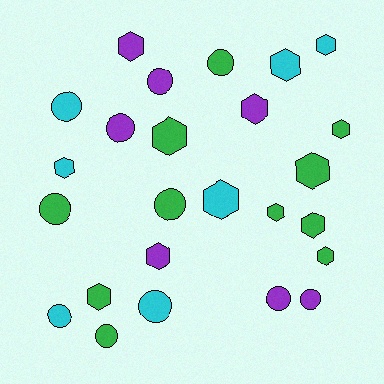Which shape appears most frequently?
Hexagon, with 14 objects.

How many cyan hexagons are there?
There are 4 cyan hexagons.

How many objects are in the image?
There are 25 objects.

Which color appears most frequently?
Green, with 11 objects.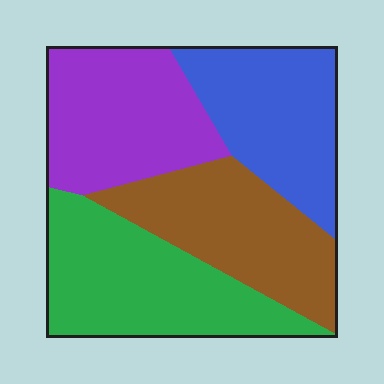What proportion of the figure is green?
Green covers around 30% of the figure.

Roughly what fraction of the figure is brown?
Brown takes up about one quarter (1/4) of the figure.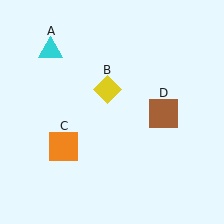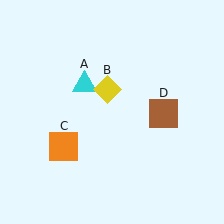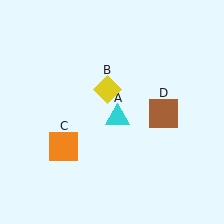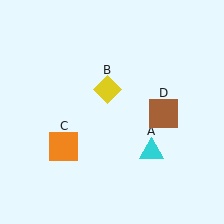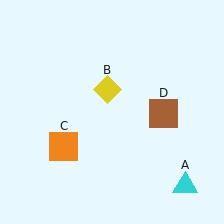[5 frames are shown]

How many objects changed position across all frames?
1 object changed position: cyan triangle (object A).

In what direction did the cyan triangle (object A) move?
The cyan triangle (object A) moved down and to the right.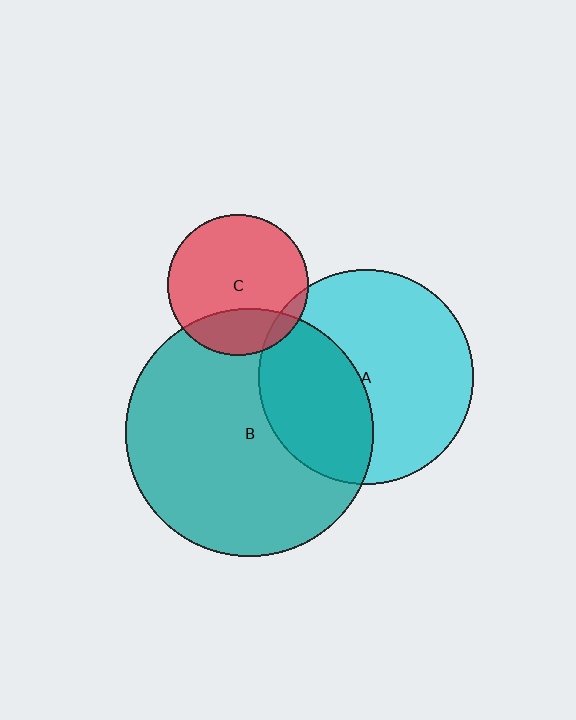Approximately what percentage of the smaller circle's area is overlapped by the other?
Approximately 25%.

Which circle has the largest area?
Circle B (teal).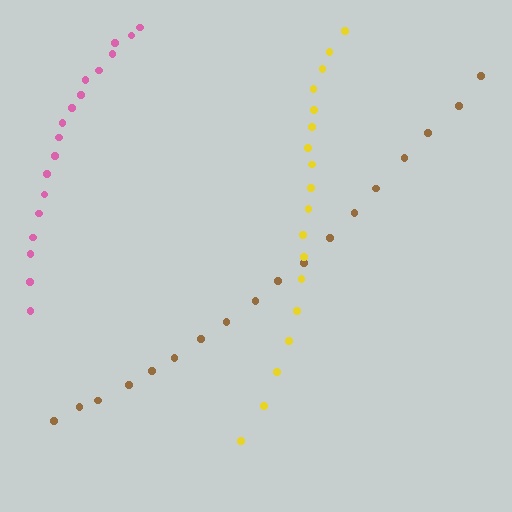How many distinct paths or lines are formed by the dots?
There are 3 distinct paths.